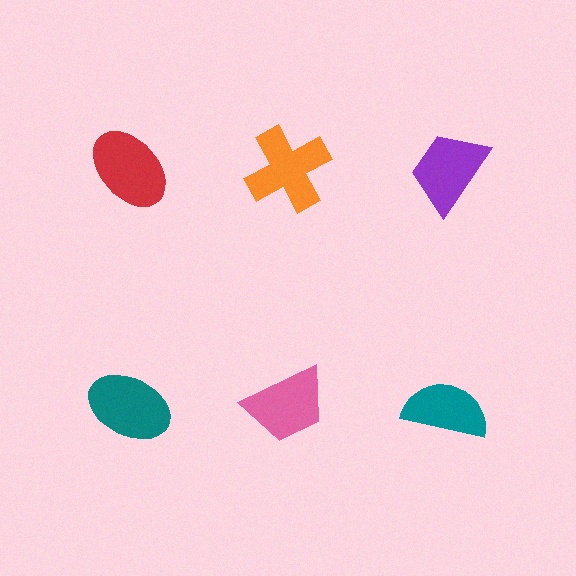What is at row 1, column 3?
A purple trapezoid.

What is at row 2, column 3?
A teal semicircle.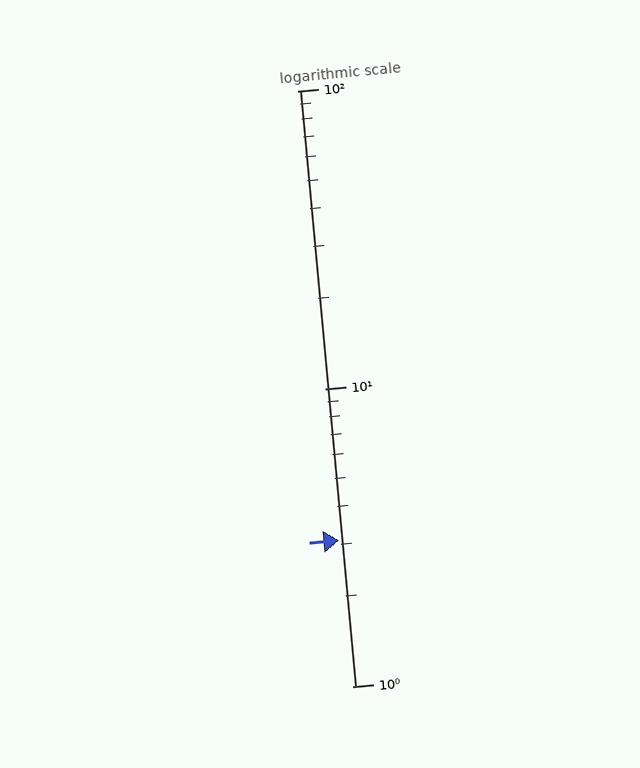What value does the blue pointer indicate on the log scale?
The pointer indicates approximately 3.1.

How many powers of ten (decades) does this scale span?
The scale spans 2 decades, from 1 to 100.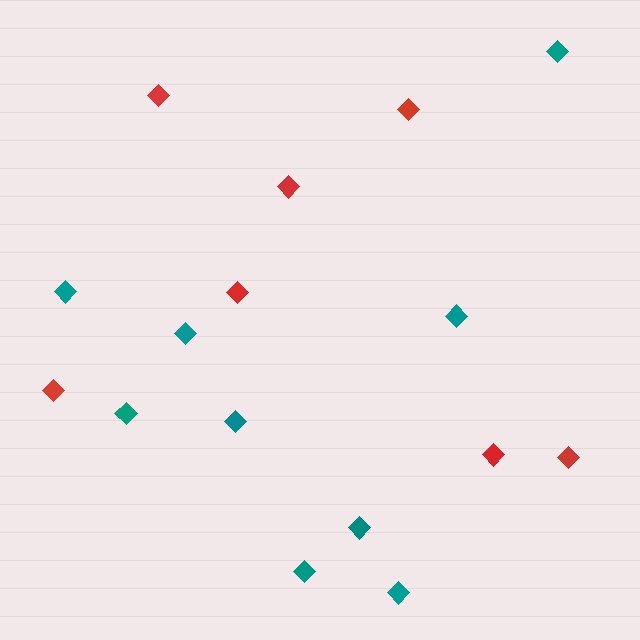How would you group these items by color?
There are 2 groups: one group of teal diamonds (9) and one group of red diamonds (7).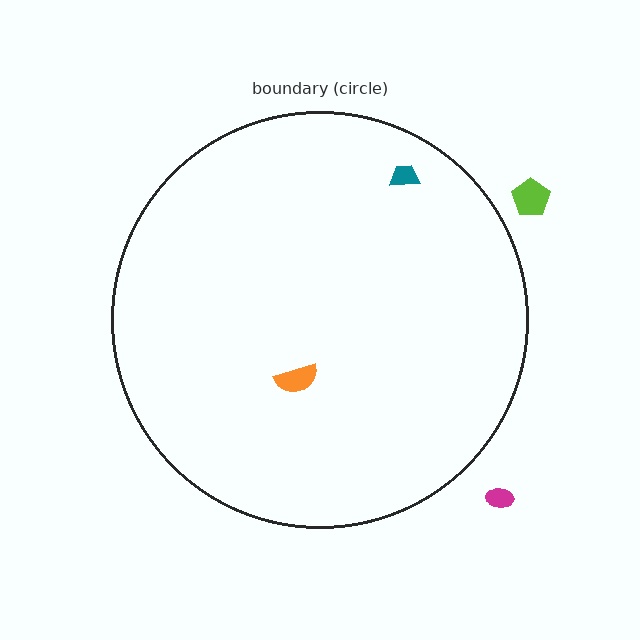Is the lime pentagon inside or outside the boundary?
Outside.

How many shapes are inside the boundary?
2 inside, 2 outside.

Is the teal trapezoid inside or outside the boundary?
Inside.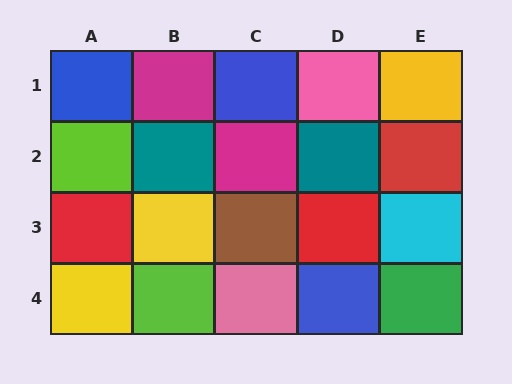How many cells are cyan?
1 cell is cyan.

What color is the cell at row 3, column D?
Red.